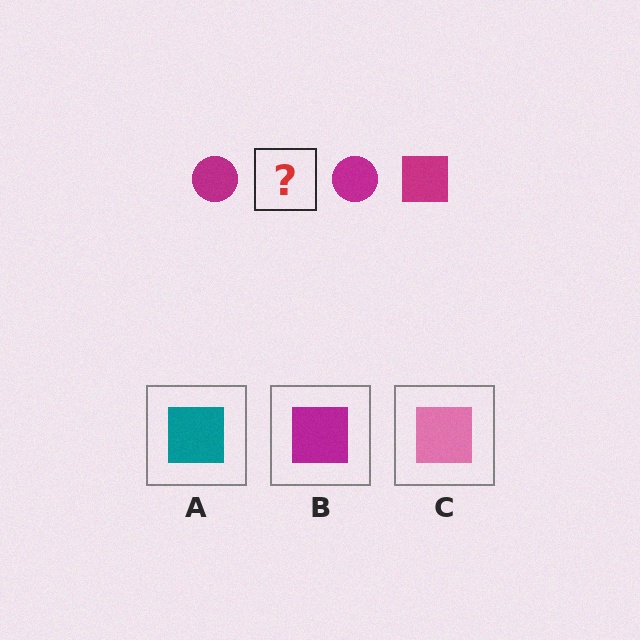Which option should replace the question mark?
Option B.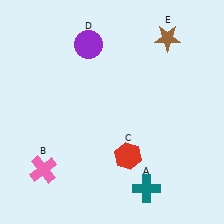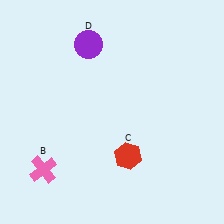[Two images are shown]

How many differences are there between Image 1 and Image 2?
There are 2 differences between the two images.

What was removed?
The teal cross (A), the brown star (E) were removed in Image 2.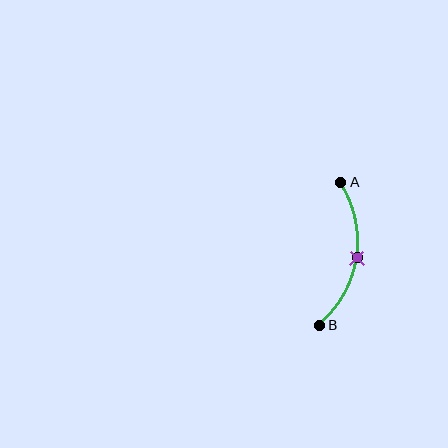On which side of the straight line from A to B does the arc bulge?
The arc bulges to the right of the straight line connecting A and B.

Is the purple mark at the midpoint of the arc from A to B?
Yes. The purple mark lies on the arc at equal arc-length from both A and B — it is the arc midpoint.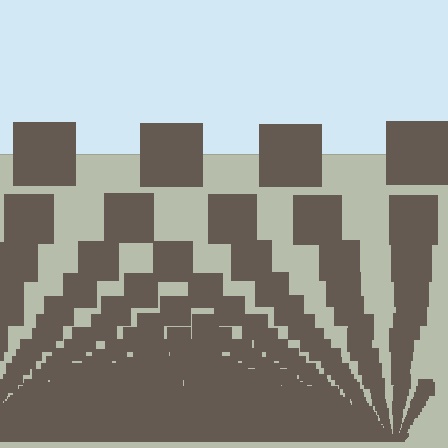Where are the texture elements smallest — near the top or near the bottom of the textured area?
Near the bottom.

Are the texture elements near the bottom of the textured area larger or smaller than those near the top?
Smaller. The gradient is inverted — elements near the bottom are smaller and denser.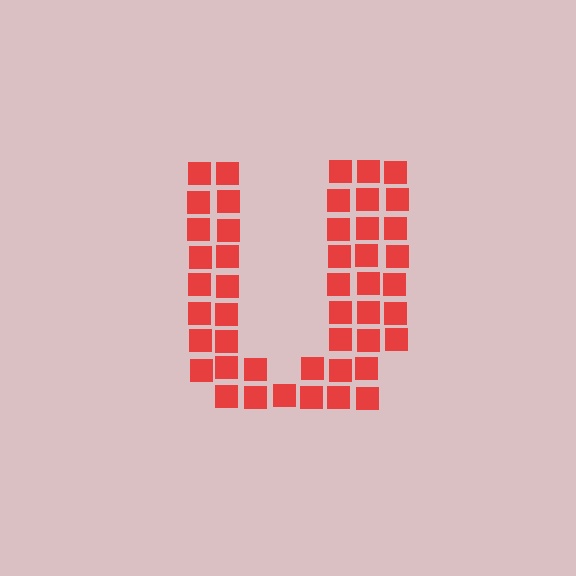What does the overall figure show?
The overall figure shows the letter U.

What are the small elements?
The small elements are squares.